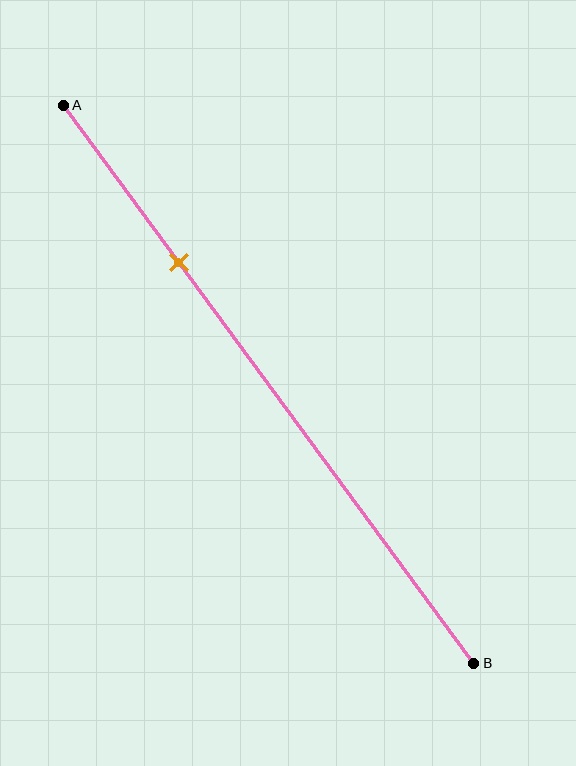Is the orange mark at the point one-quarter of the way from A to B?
No, the mark is at about 30% from A, not at the 25% one-quarter point.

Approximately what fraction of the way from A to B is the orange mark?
The orange mark is approximately 30% of the way from A to B.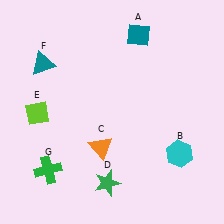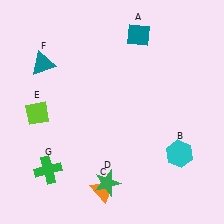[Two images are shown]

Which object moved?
The orange triangle (C) moved down.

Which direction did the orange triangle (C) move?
The orange triangle (C) moved down.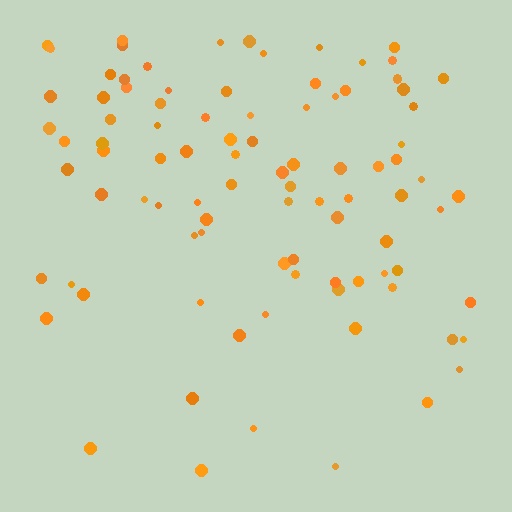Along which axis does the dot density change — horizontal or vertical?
Vertical.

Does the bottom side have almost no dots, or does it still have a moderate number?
Still a moderate number, just noticeably fewer than the top.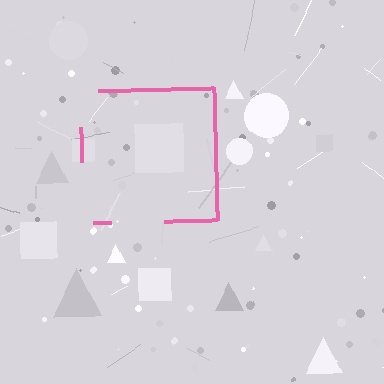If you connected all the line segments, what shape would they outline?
They would outline a square.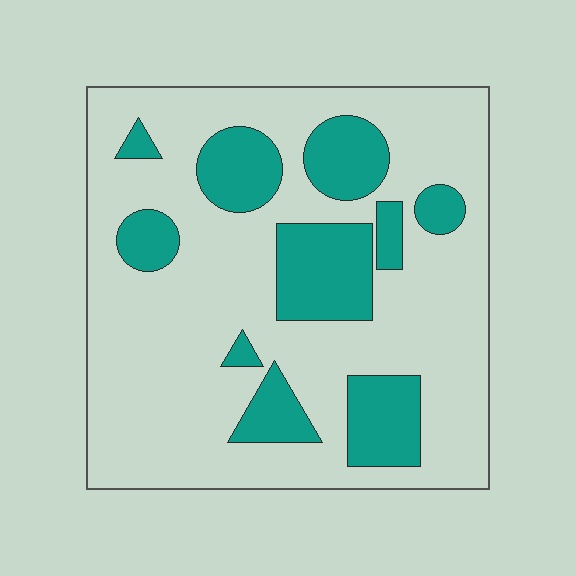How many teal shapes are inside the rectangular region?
10.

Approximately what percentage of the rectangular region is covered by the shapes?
Approximately 25%.